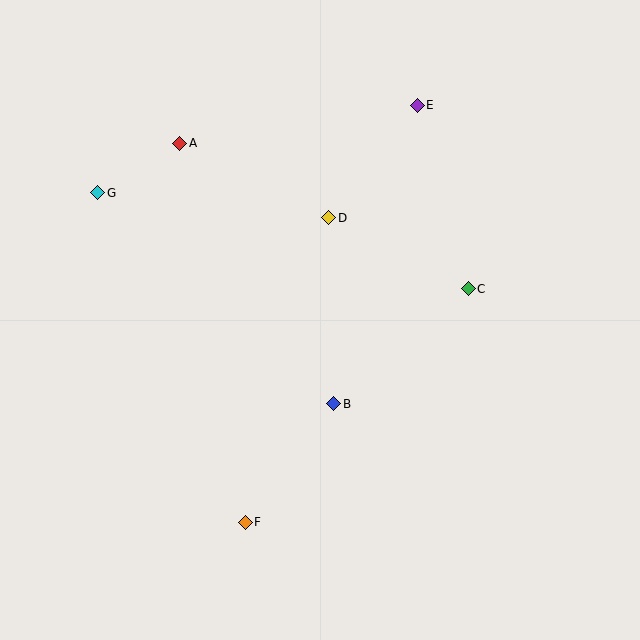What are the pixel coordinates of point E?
Point E is at (417, 105).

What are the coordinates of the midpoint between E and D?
The midpoint between E and D is at (373, 161).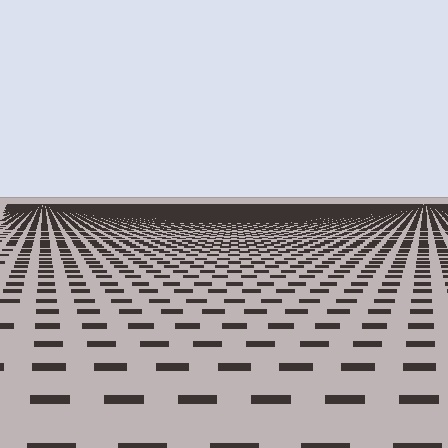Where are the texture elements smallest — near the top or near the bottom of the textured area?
Near the top.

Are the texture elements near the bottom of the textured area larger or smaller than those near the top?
Larger. Near the bottom, elements are closer to the viewer and appear at a bigger on-screen size.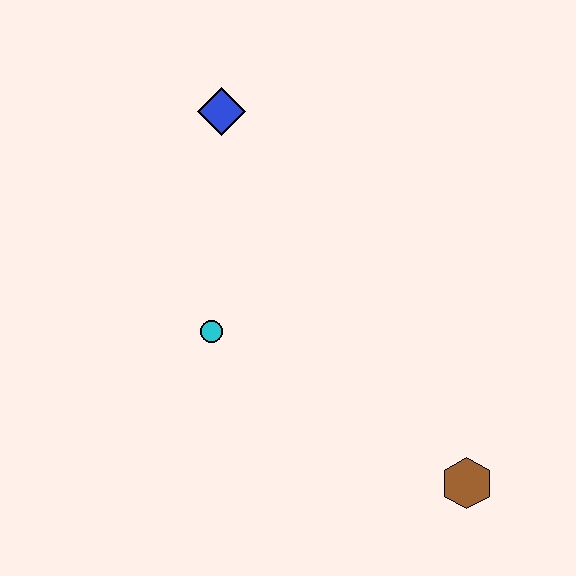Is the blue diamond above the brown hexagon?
Yes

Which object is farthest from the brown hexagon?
The blue diamond is farthest from the brown hexagon.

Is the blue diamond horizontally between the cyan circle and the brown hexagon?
Yes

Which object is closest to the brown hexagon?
The cyan circle is closest to the brown hexagon.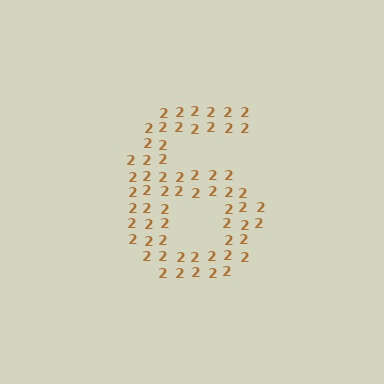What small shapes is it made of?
It is made of small digit 2's.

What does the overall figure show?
The overall figure shows the digit 6.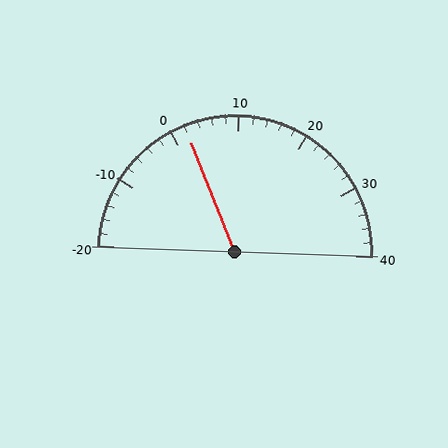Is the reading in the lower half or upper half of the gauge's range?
The reading is in the lower half of the range (-20 to 40).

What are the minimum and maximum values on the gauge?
The gauge ranges from -20 to 40.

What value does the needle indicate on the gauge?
The needle indicates approximately 2.